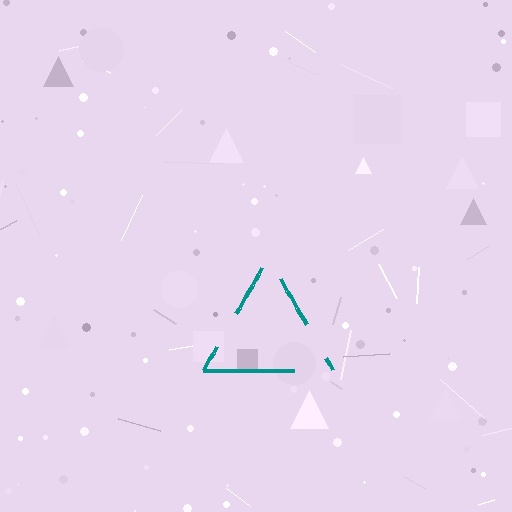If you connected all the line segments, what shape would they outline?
They would outline a triangle.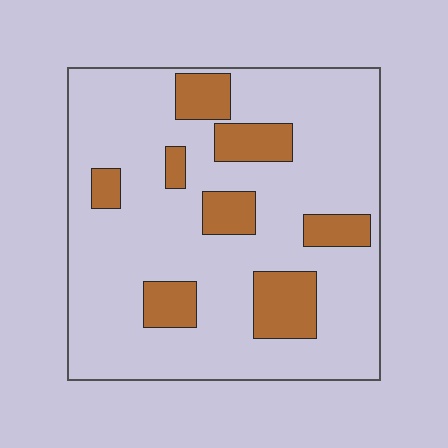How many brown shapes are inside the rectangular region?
8.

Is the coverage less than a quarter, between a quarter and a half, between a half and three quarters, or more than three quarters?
Less than a quarter.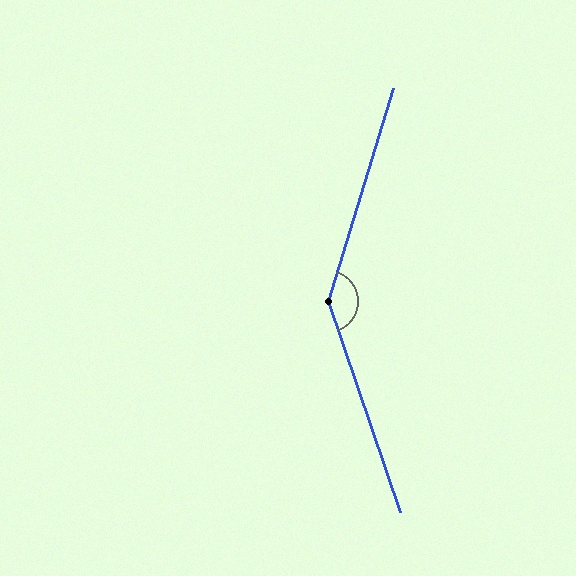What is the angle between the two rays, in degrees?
Approximately 144 degrees.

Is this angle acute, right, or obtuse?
It is obtuse.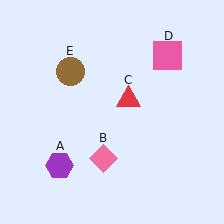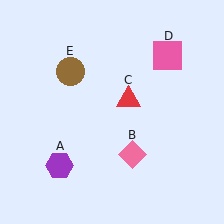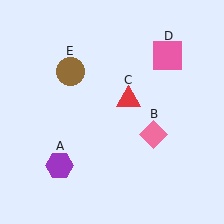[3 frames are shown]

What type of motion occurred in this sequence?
The pink diamond (object B) rotated counterclockwise around the center of the scene.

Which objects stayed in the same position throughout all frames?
Purple hexagon (object A) and red triangle (object C) and pink square (object D) and brown circle (object E) remained stationary.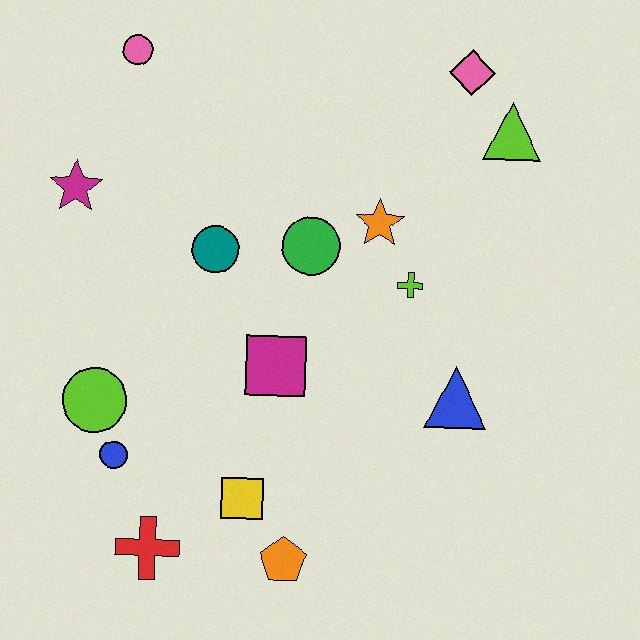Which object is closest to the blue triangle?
The lime cross is closest to the blue triangle.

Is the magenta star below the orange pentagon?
No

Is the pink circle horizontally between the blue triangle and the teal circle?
No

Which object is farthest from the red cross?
The pink diamond is farthest from the red cross.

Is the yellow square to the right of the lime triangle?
No